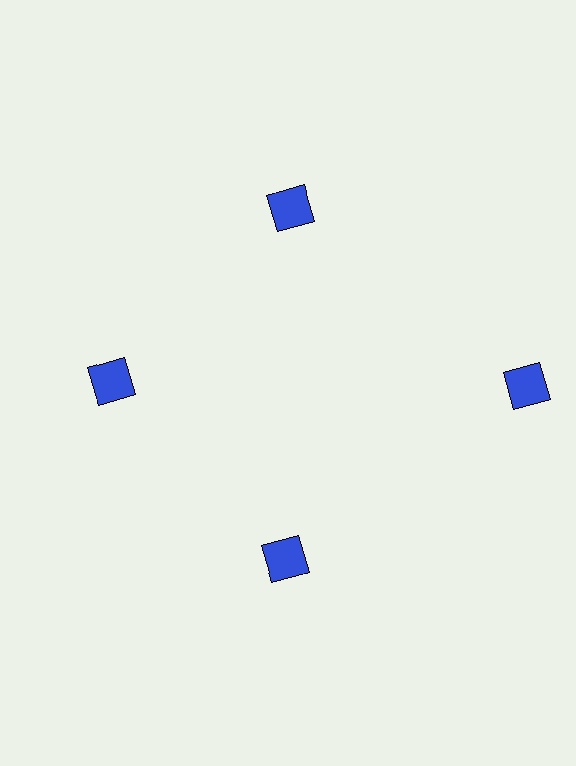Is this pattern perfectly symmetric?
No. The 4 blue squares are arranged in a ring, but one element near the 3 o'clock position is pushed outward from the center, breaking the 4-fold rotational symmetry.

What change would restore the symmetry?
The symmetry would be restored by moving it inward, back onto the ring so that all 4 squares sit at equal angles and equal distance from the center.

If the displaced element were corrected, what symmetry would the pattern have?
It would have 4-fold rotational symmetry — the pattern would map onto itself every 90 degrees.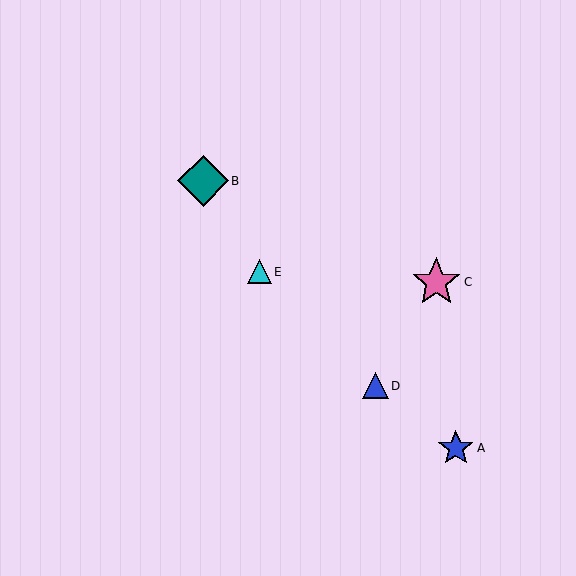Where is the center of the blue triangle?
The center of the blue triangle is at (376, 386).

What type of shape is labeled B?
Shape B is a teal diamond.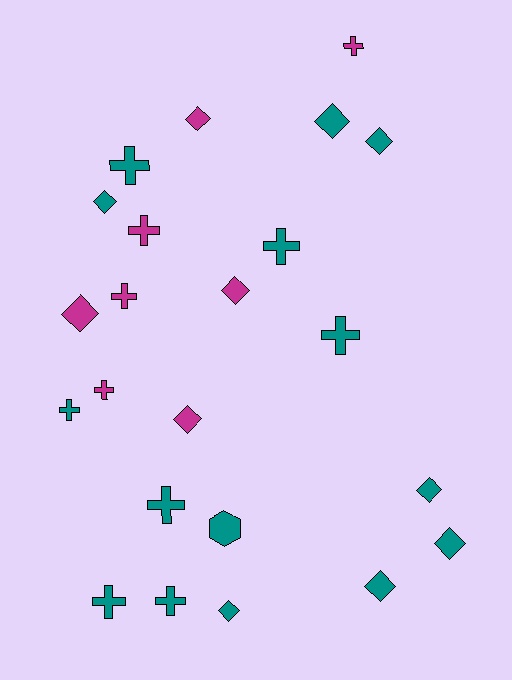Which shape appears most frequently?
Diamond, with 11 objects.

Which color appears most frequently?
Teal, with 15 objects.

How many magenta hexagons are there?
There are no magenta hexagons.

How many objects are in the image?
There are 23 objects.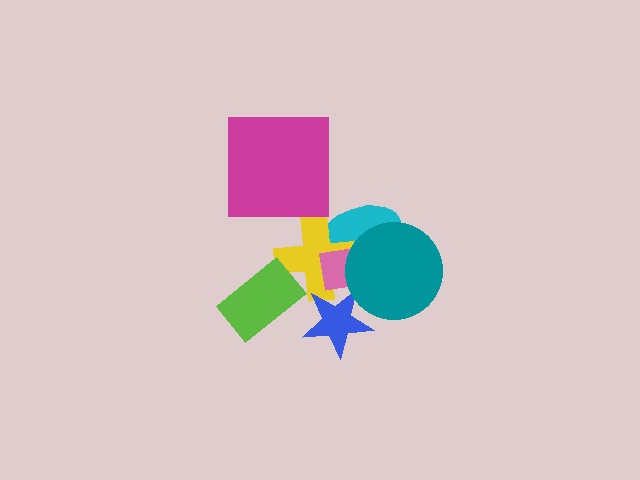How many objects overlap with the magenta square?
0 objects overlap with the magenta square.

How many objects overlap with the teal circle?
4 objects overlap with the teal circle.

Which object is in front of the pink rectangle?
The teal circle is in front of the pink rectangle.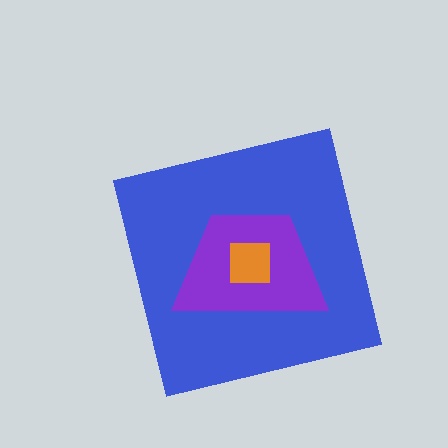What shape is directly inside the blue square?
The purple trapezoid.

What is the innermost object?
The orange square.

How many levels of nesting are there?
3.